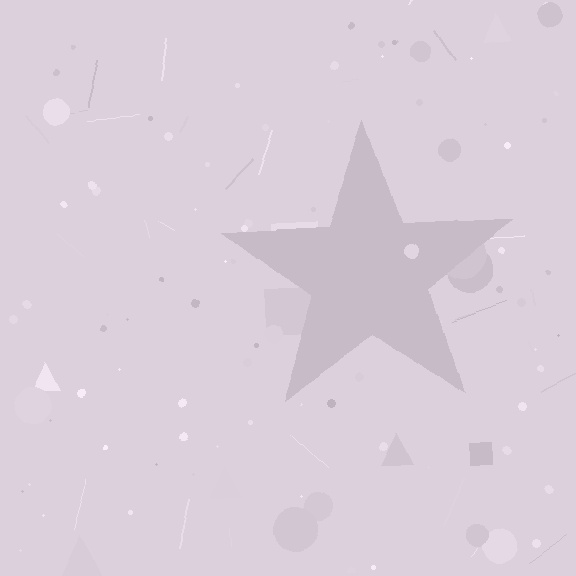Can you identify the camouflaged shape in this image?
The camouflaged shape is a star.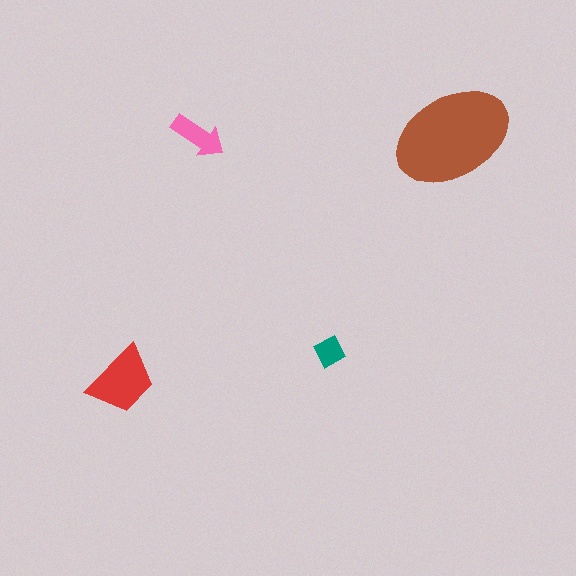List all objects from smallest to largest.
The teal diamond, the pink arrow, the red trapezoid, the brown ellipse.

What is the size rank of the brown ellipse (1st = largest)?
1st.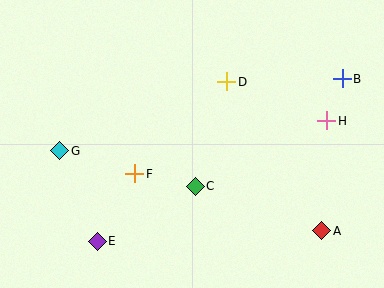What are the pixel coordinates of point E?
Point E is at (97, 241).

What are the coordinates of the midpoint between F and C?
The midpoint between F and C is at (165, 180).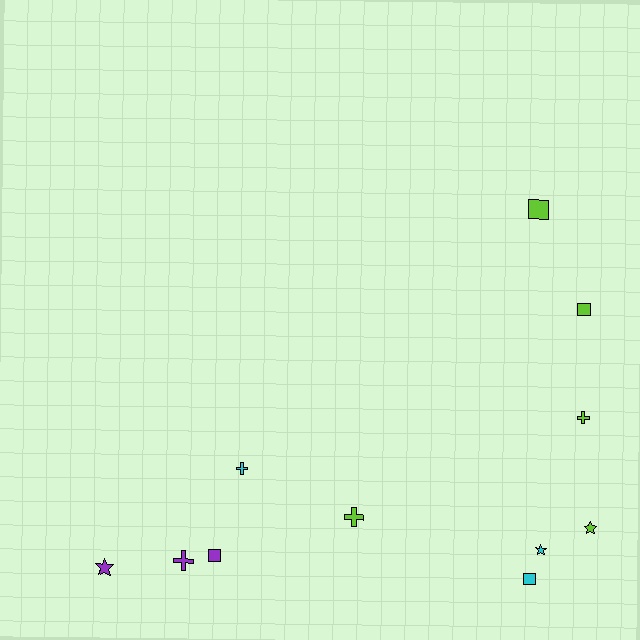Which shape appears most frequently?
Square, with 4 objects.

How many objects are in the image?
There are 11 objects.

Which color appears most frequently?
Lime, with 5 objects.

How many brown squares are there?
There are no brown squares.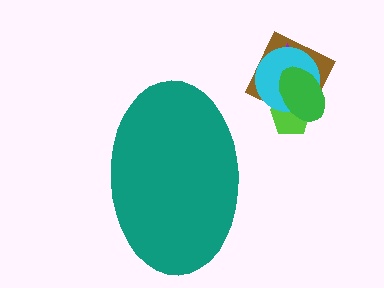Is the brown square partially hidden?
No, the brown square is fully visible.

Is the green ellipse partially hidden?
No, the green ellipse is fully visible.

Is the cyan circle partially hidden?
No, the cyan circle is fully visible.